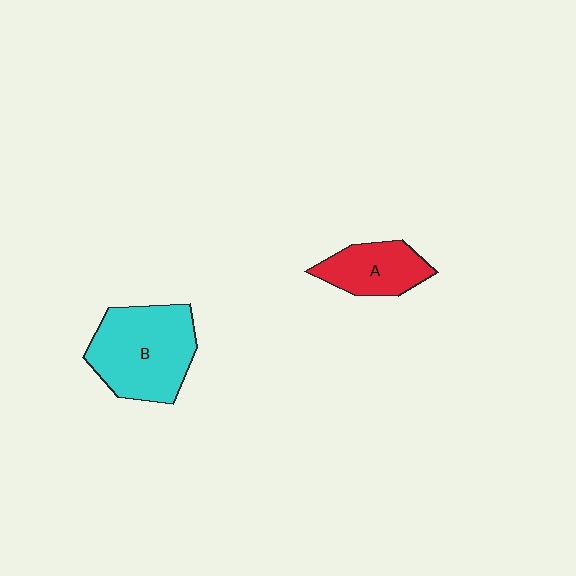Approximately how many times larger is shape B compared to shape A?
Approximately 1.8 times.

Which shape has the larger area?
Shape B (cyan).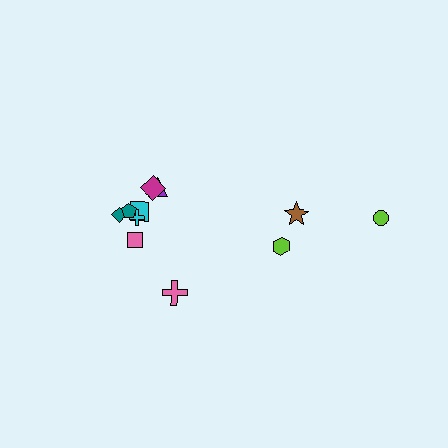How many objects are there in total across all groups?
There are 11 objects.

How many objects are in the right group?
There are 3 objects.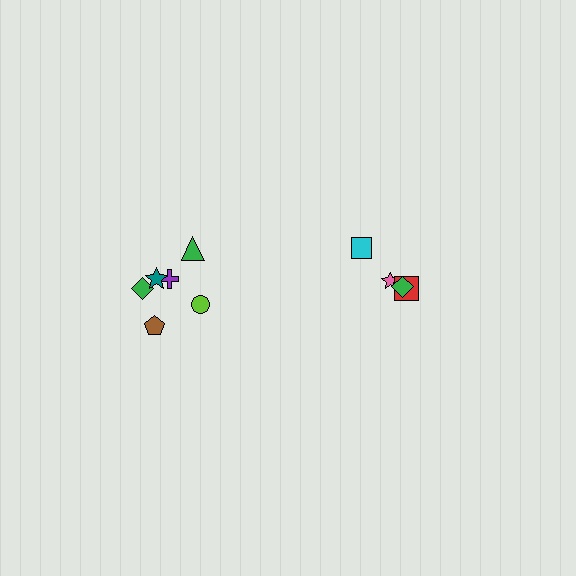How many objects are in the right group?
There are 4 objects.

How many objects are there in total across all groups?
There are 10 objects.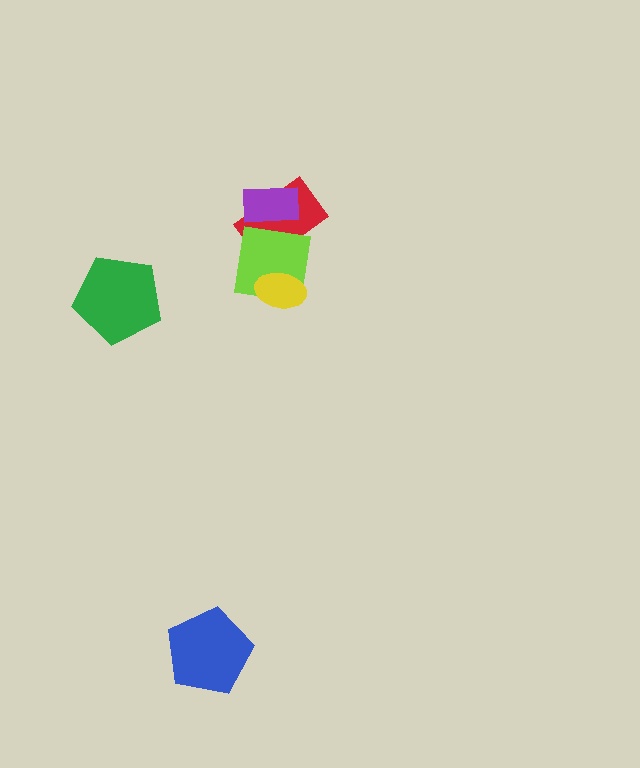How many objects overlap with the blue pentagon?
0 objects overlap with the blue pentagon.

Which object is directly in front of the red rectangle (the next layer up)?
The purple rectangle is directly in front of the red rectangle.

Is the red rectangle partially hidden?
Yes, it is partially covered by another shape.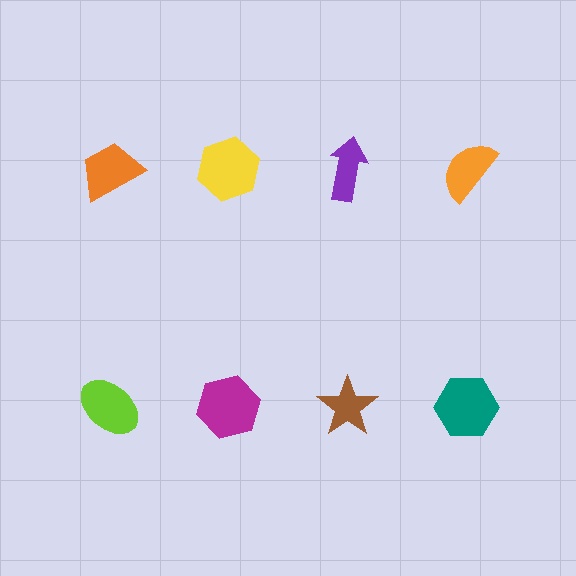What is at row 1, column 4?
An orange semicircle.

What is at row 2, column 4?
A teal hexagon.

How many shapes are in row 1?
4 shapes.